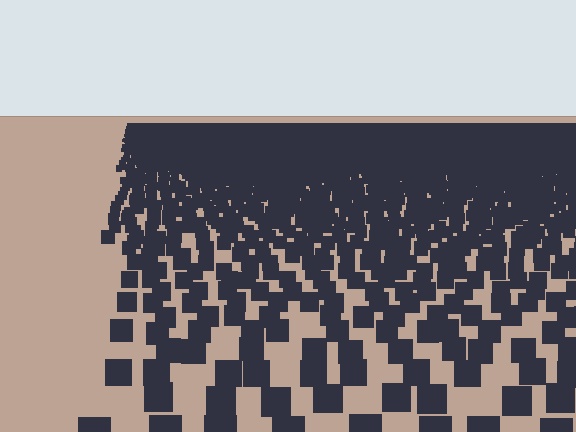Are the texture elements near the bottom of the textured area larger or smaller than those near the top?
Larger. Near the bottom, elements are closer to the viewer and appear at a bigger on-screen size.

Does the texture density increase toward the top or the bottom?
Density increases toward the top.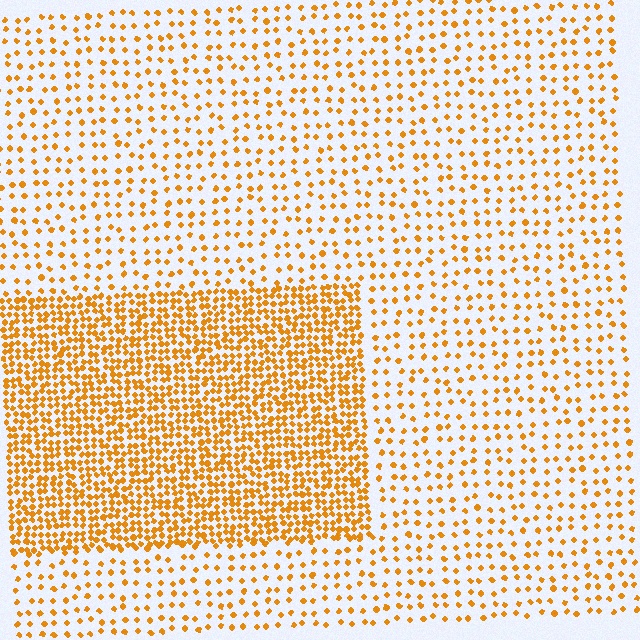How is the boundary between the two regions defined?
The boundary is defined by a change in element density (approximately 2.8x ratio). All elements are the same color, size, and shape.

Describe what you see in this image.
The image contains small orange elements arranged at two different densities. A rectangle-shaped region is visible where the elements are more densely packed than the surrounding area.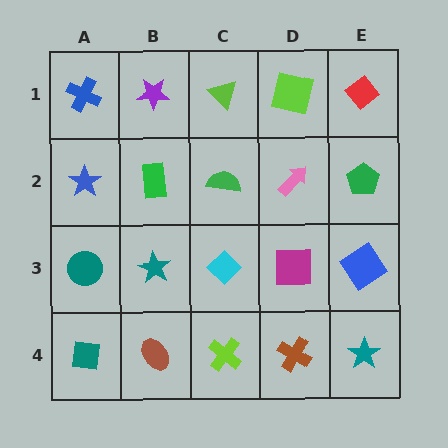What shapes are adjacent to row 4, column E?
A blue diamond (row 3, column E), a brown cross (row 4, column D).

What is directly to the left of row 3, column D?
A cyan diamond.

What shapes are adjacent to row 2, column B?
A purple star (row 1, column B), a teal star (row 3, column B), a blue star (row 2, column A), a green semicircle (row 2, column C).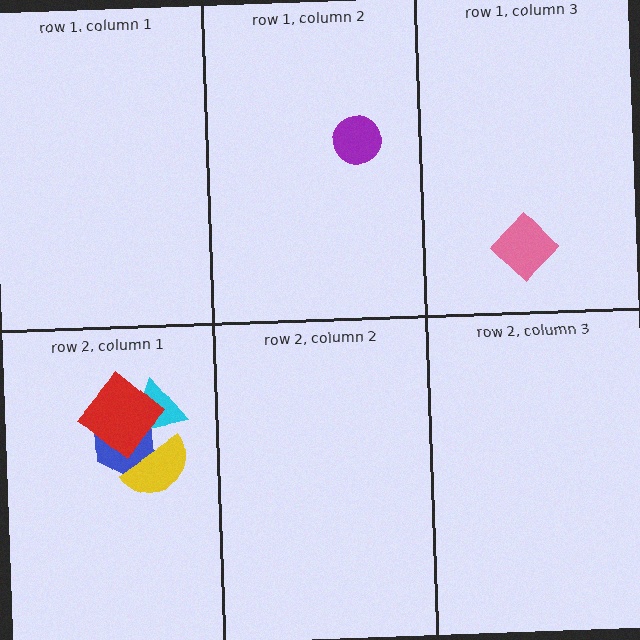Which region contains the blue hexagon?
The row 2, column 1 region.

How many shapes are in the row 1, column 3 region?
1.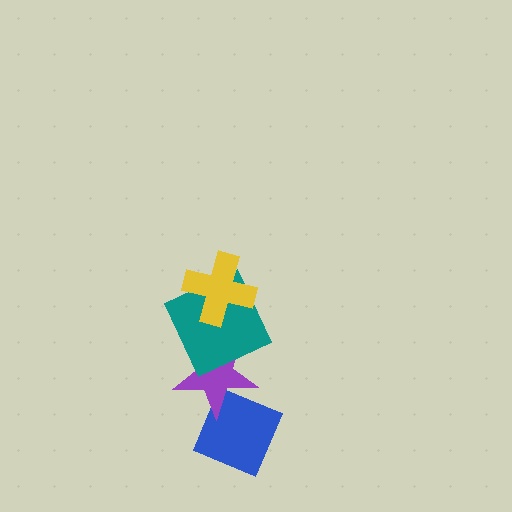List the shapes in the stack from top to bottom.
From top to bottom: the yellow cross, the teal square, the purple star, the blue diamond.